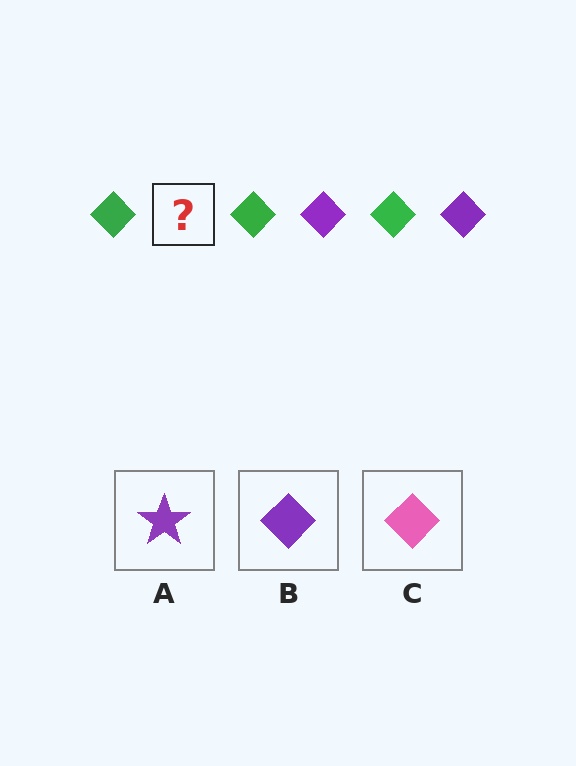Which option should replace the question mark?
Option B.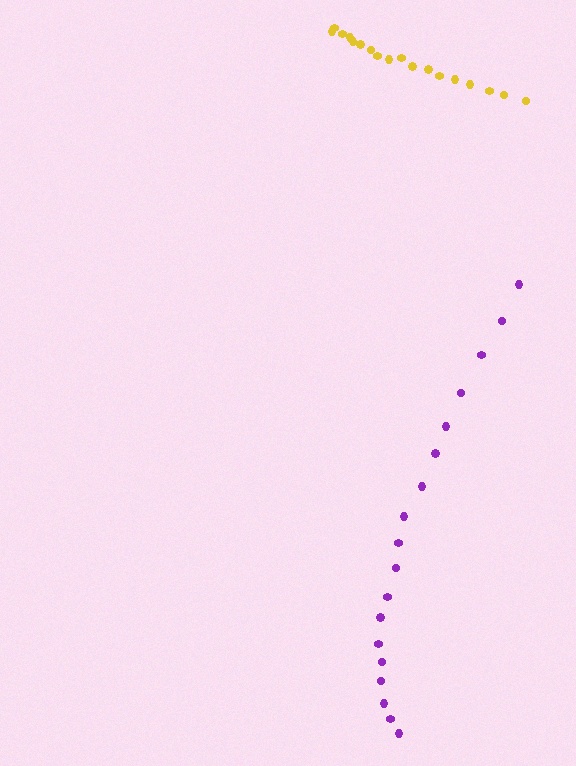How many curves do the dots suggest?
There are 2 distinct paths.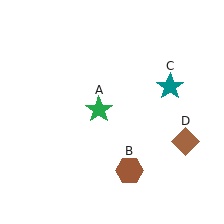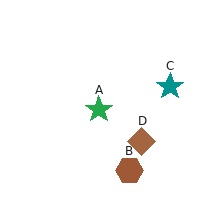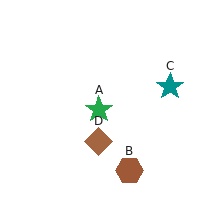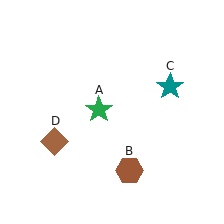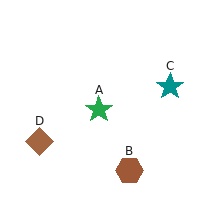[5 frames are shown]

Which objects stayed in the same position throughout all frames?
Green star (object A) and brown hexagon (object B) and teal star (object C) remained stationary.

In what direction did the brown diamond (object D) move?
The brown diamond (object D) moved left.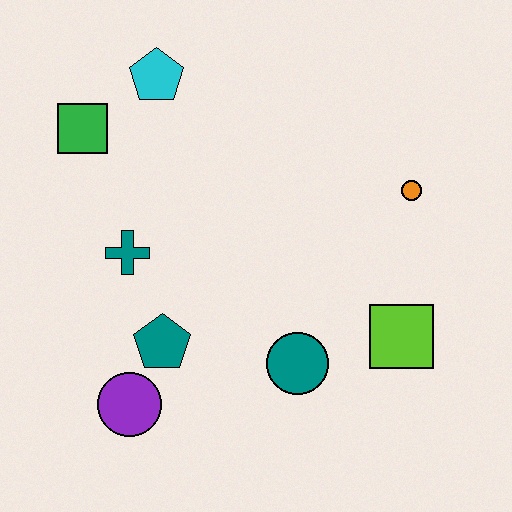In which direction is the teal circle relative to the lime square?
The teal circle is to the left of the lime square.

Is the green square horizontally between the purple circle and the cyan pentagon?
No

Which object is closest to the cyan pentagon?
The green square is closest to the cyan pentagon.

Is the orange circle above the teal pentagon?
Yes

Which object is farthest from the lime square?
The green square is farthest from the lime square.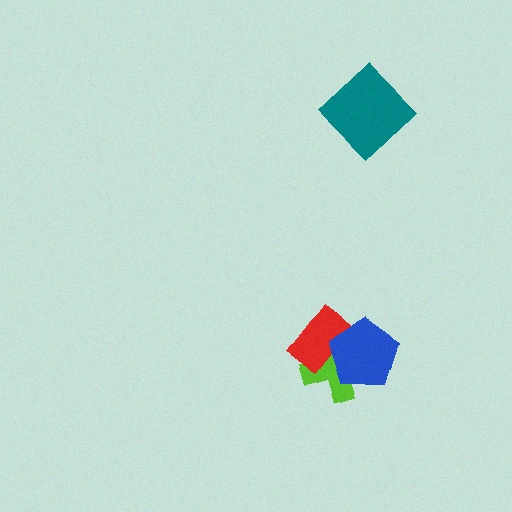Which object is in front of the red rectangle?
The blue pentagon is in front of the red rectangle.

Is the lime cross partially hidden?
Yes, it is partially covered by another shape.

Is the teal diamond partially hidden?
No, no other shape covers it.